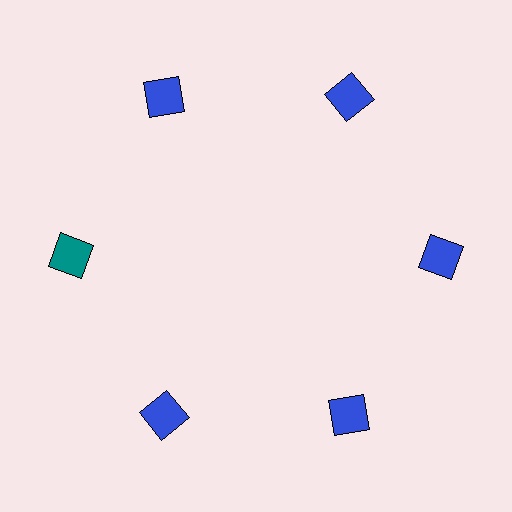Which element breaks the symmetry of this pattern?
The teal square at roughly the 9 o'clock position breaks the symmetry. All other shapes are blue squares.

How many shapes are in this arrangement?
There are 6 shapes arranged in a ring pattern.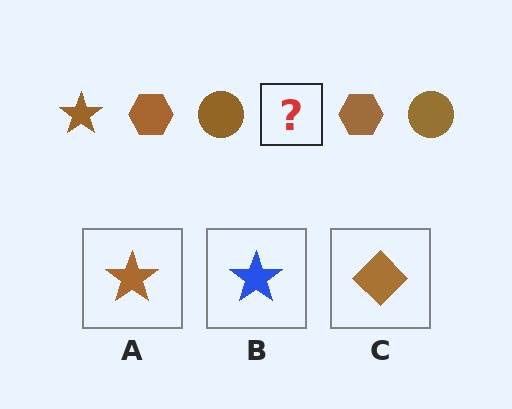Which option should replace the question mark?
Option A.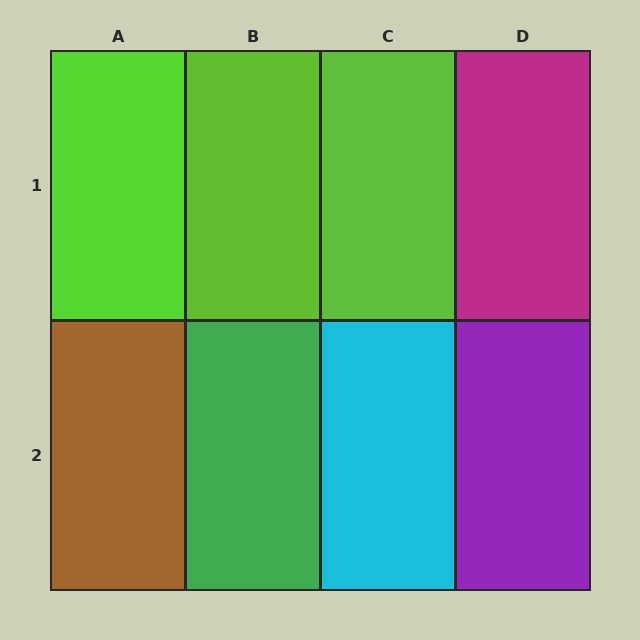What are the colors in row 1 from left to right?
Lime, lime, lime, magenta.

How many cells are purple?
1 cell is purple.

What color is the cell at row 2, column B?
Green.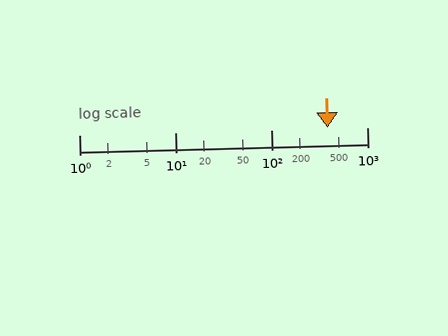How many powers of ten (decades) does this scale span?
The scale spans 3 decades, from 1 to 1000.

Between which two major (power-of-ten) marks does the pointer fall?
The pointer is between 100 and 1000.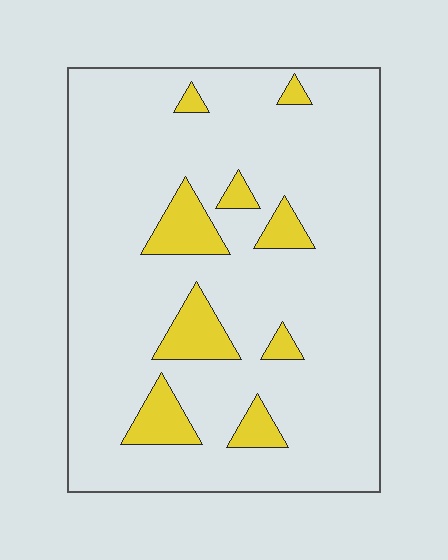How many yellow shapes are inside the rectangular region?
9.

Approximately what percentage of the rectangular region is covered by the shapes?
Approximately 15%.